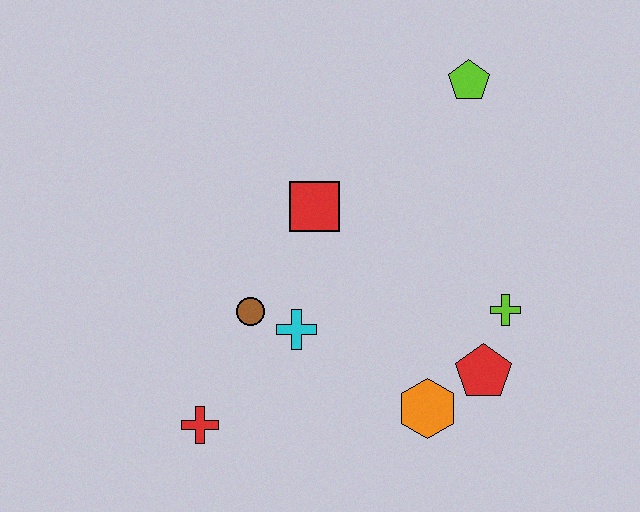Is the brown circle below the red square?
Yes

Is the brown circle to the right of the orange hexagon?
No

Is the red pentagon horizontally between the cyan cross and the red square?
No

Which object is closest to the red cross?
The brown circle is closest to the red cross.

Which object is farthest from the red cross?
The lime pentagon is farthest from the red cross.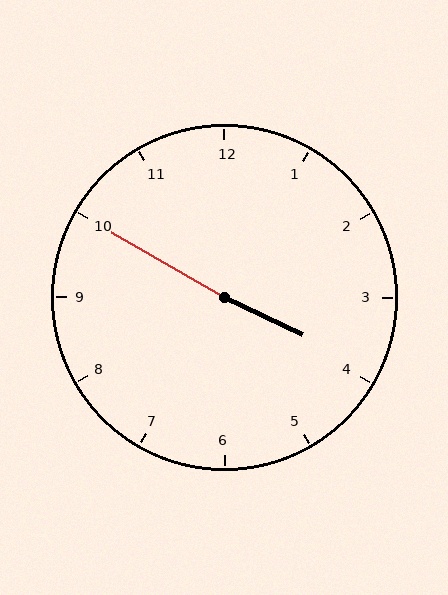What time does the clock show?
3:50.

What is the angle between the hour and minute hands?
Approximately 175 degrees.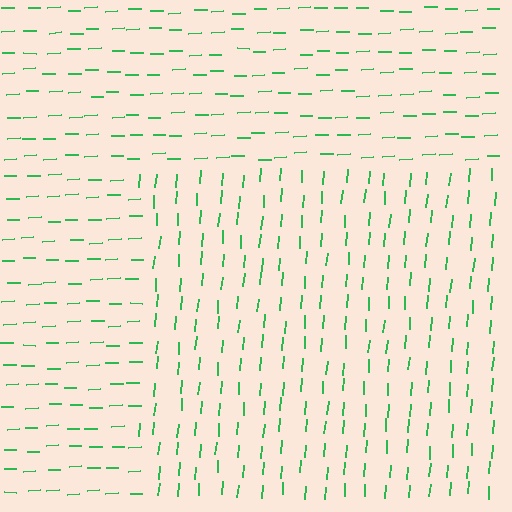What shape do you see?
I see a rectangle.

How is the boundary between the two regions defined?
The boundary is defined purely by a change in line orientation (approximately 83 degrees difference). All lines are the same color and thickness.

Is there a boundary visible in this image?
Yes, there is a texture boundary formed by a change in line orientation.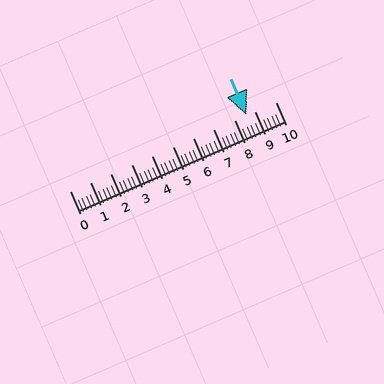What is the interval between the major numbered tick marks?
The major tick marks are spaced 1 units apart.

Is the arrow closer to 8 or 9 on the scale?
The arrow is closer to 9.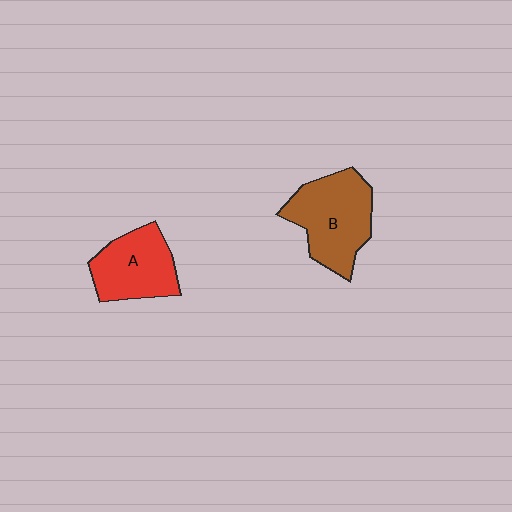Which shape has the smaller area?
Shape A (red).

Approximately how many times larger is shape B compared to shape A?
Approximately 1.2 times.